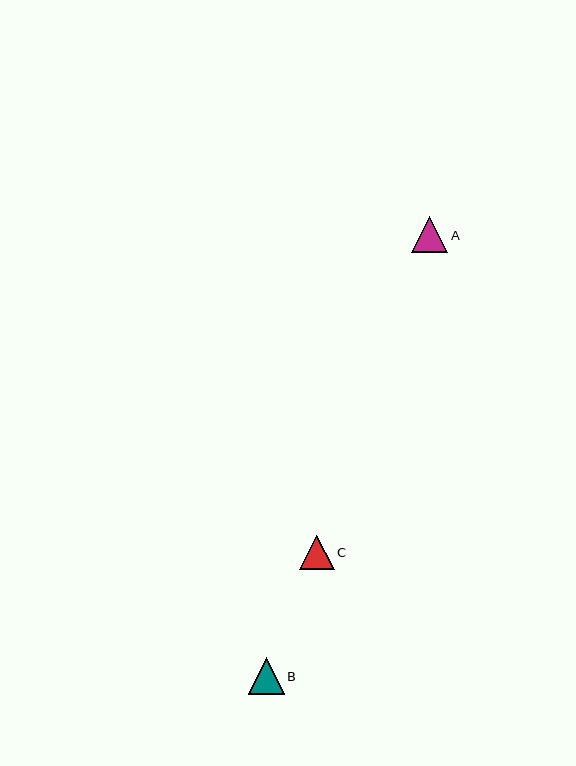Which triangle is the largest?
Triangle A is the largest with a size of approximately 36 pixels.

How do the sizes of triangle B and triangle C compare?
Triangle B and triangle C are approximately the same size.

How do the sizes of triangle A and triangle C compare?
Triangle A and triangle C are approximately the same size.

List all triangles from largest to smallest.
From largest to smallest: A, B, C.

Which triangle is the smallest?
Triangle C is the smallest with a size of approximately 34 pixels.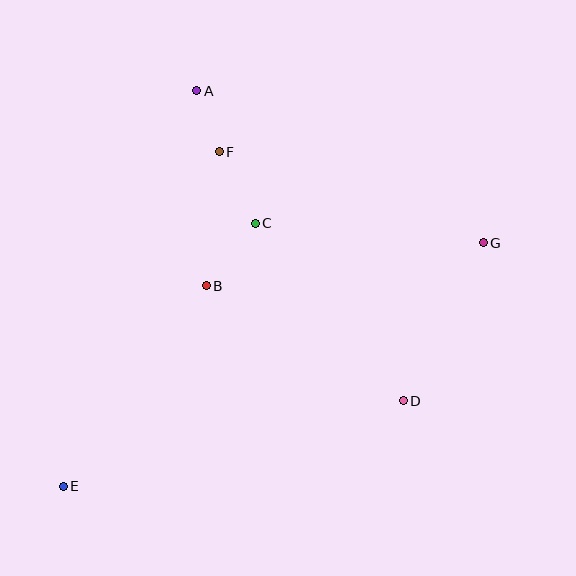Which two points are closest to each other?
Points A and F are closest to each other.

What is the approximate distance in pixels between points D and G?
The distance between D and G is approximately 177 pixels.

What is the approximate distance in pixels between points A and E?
The distance between A and E is approximately 417 pixels.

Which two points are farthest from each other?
Points E and G are farthest from each other.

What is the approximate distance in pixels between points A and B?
The distance between A and B is approximately 195 pixels.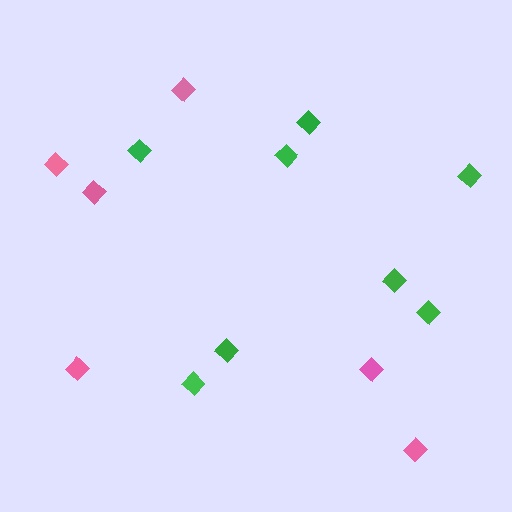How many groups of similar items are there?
There are 2 groups: one group of pink diamonds (6) and one group of green diamonds (8).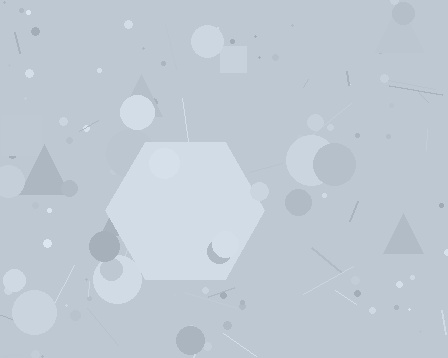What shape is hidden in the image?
A hexagon is hidden in the image.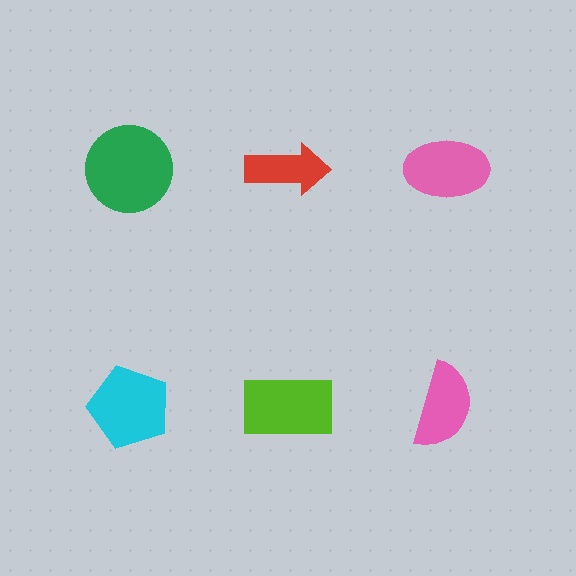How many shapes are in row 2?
3 shapes.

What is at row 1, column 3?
A pink ellipse.